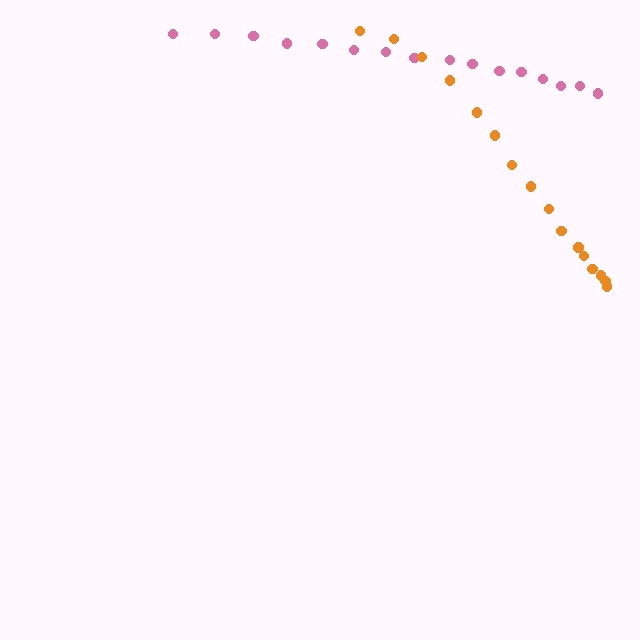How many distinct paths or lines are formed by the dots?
There are 2 distinct paths.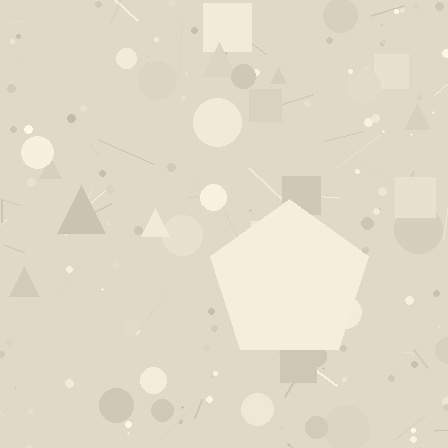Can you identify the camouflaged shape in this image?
The camouflaged shape is a pentagon.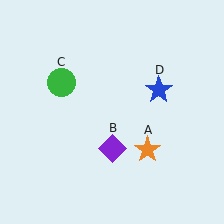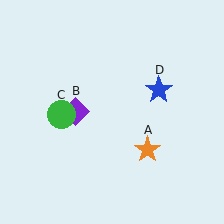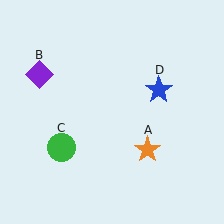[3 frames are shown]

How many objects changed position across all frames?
2 objects changed position: purple diamond (object B), green circle (object C).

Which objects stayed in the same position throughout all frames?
Orange star (object A) and blue star (object D) remained stationary.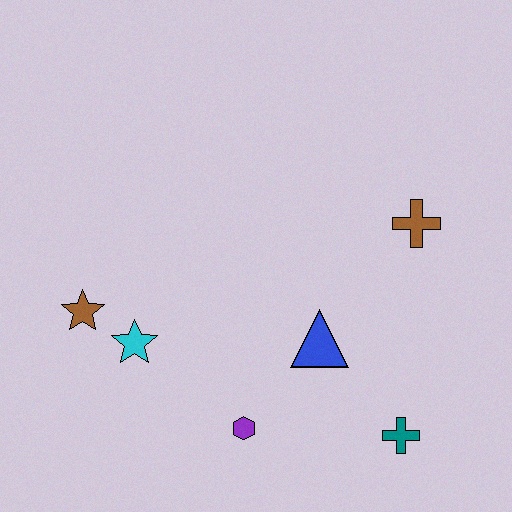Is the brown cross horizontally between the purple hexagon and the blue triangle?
No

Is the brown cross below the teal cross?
No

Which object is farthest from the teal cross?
The brown star is farthest from the teal cross.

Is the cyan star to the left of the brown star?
No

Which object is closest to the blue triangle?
The purple hexagon is closest to the blue triangle.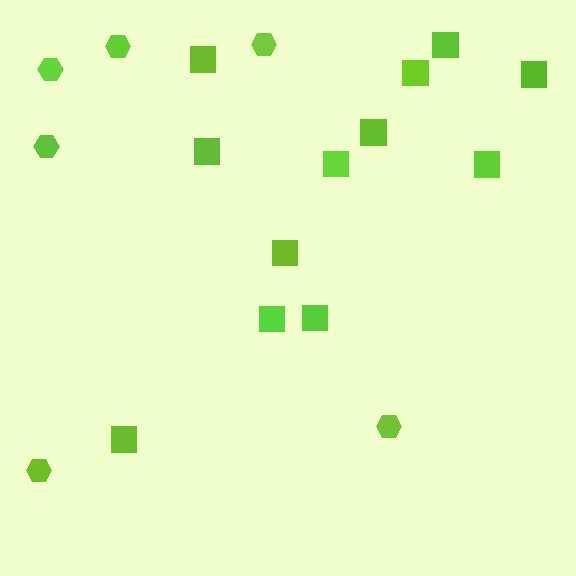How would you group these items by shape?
There are 2 groups: one group of hexagons (6) and one group of squares (12).